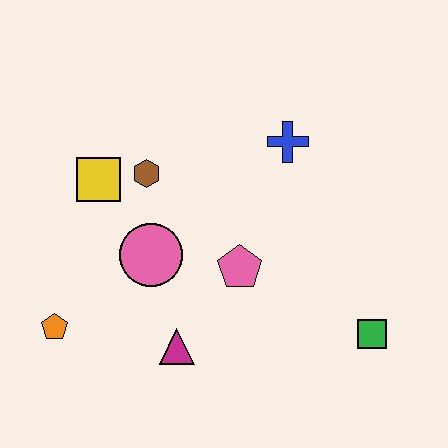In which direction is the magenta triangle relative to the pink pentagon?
The magenta triangle is below the pink pentagon.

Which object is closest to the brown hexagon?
The yellow square is closest to the brown hexagon.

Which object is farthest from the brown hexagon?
The green square is farthest from the brown hexagon.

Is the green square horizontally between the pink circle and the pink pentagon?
No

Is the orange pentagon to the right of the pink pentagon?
No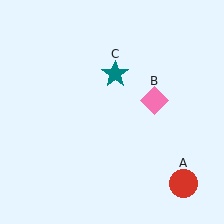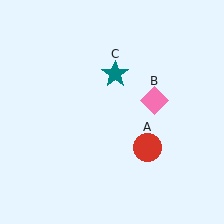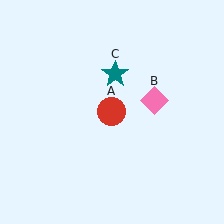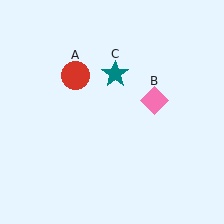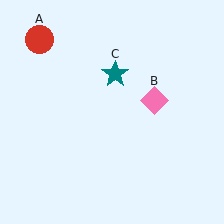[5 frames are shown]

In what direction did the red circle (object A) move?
The red circle (object A) moved up and to the left.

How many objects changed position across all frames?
1 object changed position: red circle (object A).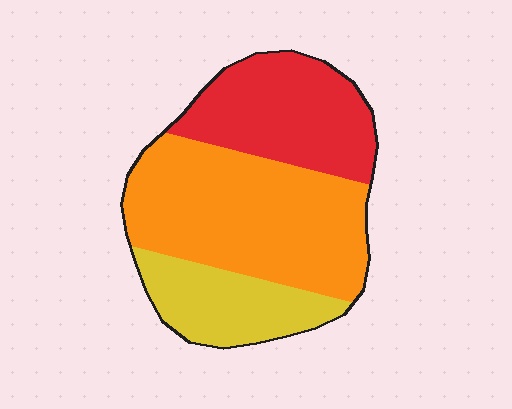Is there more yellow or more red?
Red.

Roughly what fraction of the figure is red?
Red takes up about one third (1/3) of the figure.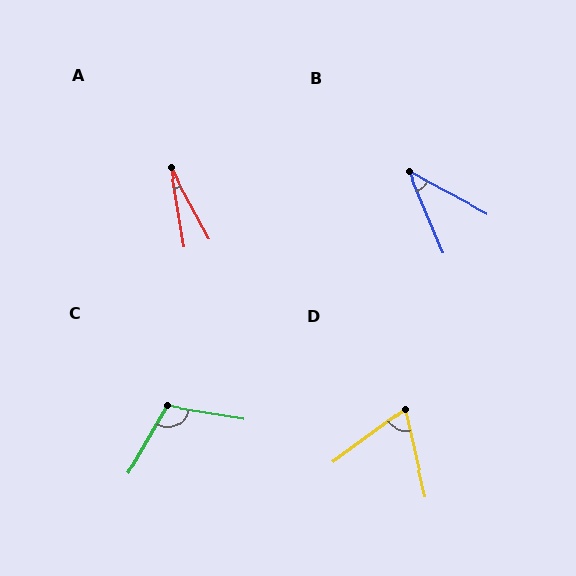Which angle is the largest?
C, at approximately 110 degrees.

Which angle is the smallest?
A, at approximately 19 degrees.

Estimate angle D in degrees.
Approximately 67 degrees.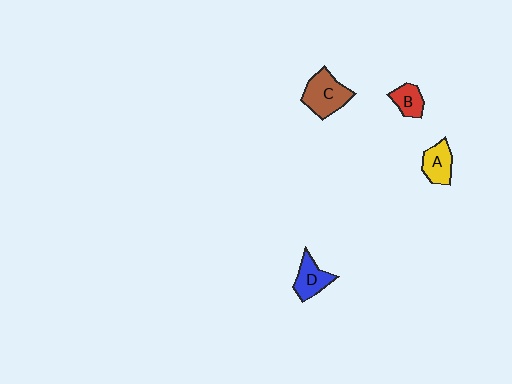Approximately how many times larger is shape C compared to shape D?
Approximately 1.4 times.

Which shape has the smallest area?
Shape B (red).